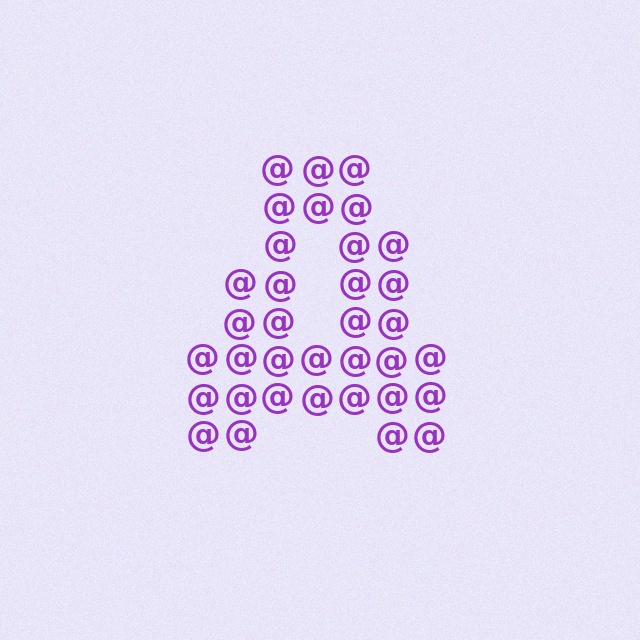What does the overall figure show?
The overall figure shows the letter A.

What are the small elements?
The small elements are at signs.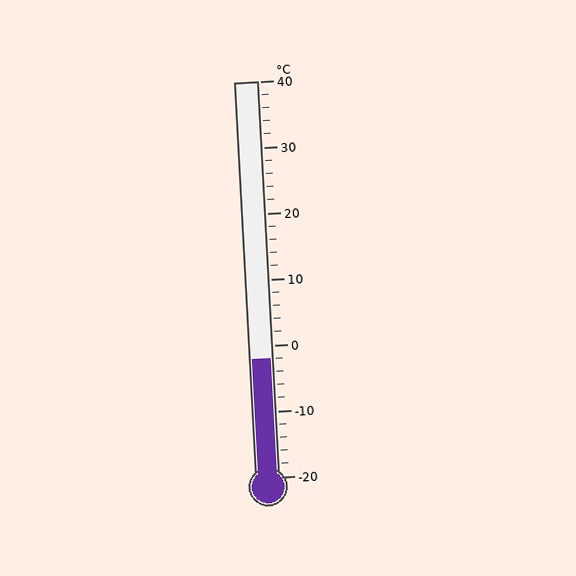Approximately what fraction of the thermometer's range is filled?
The thermometer is filled to approximately 30% of its range.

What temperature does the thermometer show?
The thermometer shows approximately -2°C.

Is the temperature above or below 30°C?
The temperature is below 30°C.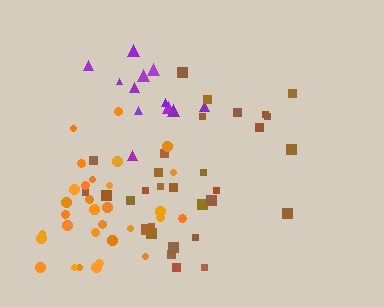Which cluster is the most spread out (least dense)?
Brown.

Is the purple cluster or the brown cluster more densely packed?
Purple.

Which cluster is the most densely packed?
Purple.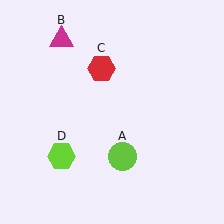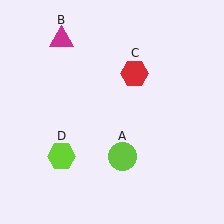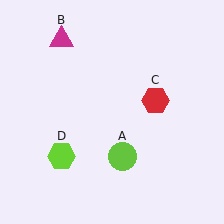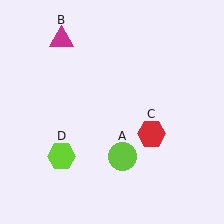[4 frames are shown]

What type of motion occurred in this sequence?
The red hexagon (object C) rotated clockwise around the center of the scene.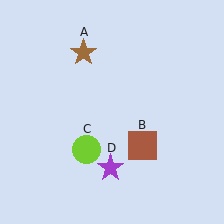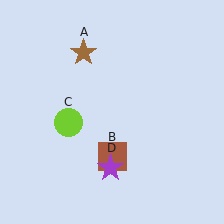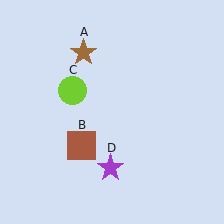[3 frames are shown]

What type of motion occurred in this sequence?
The brown square (object B), lime circle (object C) rotated clockwise around the center of the scene.